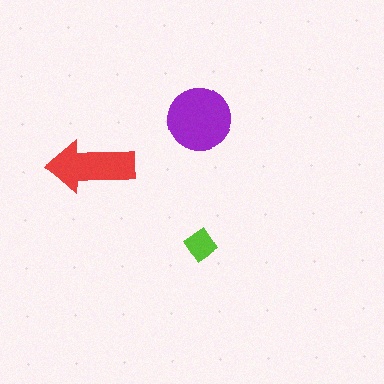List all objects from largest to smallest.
The purple circle, the red arrow, the lime diamond.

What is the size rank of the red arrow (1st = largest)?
2nd.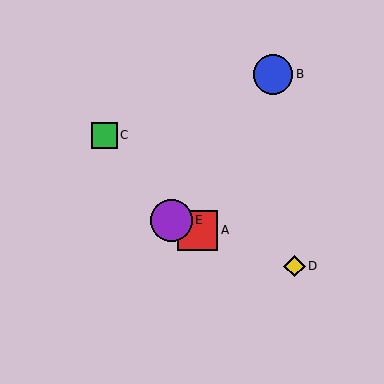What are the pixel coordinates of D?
Object D is at (295, 266).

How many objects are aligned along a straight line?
3 objects (A, D, E) are aligned along a straight line.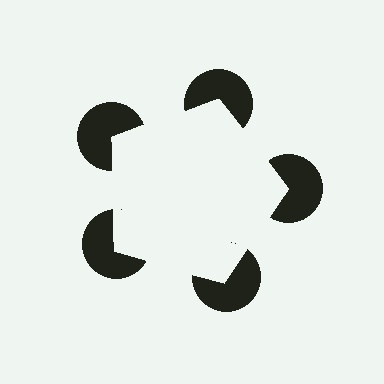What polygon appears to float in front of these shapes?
An illusory pentagon — its edges are inferred from the aligned wedge cuts in the pac-man discs, not physically drawn.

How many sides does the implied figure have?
5 sides.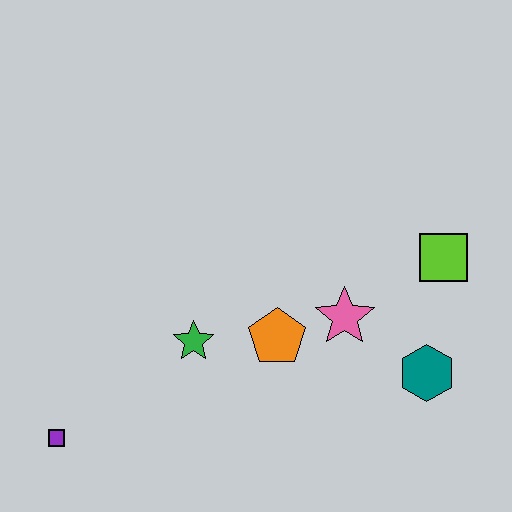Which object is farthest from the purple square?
The lime square is farthest from the purple square.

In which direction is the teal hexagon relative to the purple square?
The teal hexagon is to the right of the purple square.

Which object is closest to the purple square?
The green star is closest to the purple square.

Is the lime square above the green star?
Yes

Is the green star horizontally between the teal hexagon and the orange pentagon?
No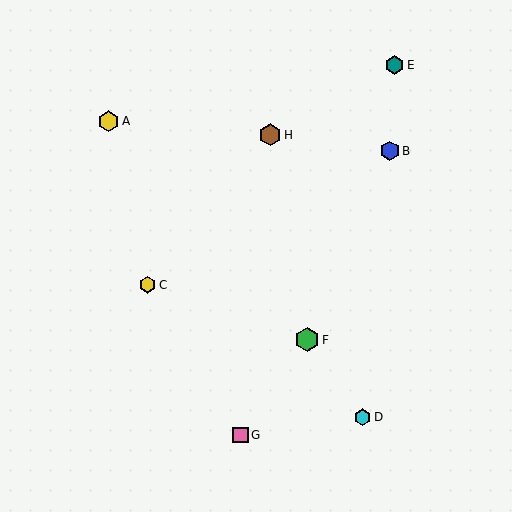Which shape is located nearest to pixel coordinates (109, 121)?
The yellow hexagon (labeled A) at (109, 121) is nearest to that location.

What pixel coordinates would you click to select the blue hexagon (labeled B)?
Click at (390, 151) to select the blue hexagon B.